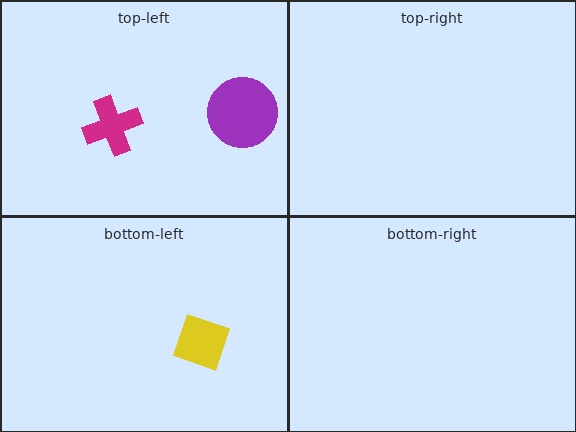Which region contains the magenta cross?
The top-left region.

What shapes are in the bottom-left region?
The yellow square.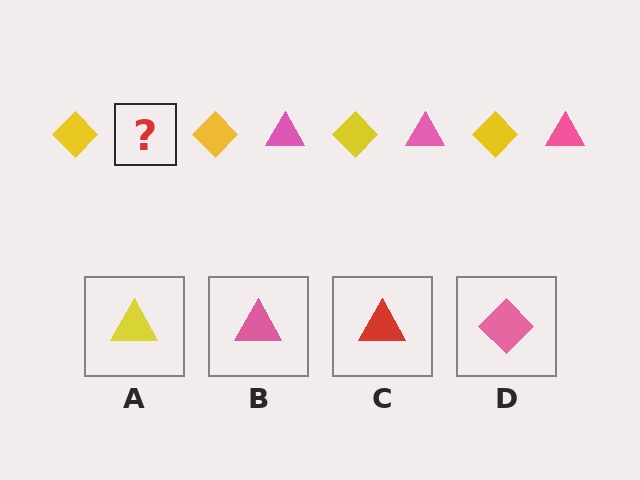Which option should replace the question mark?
Option B.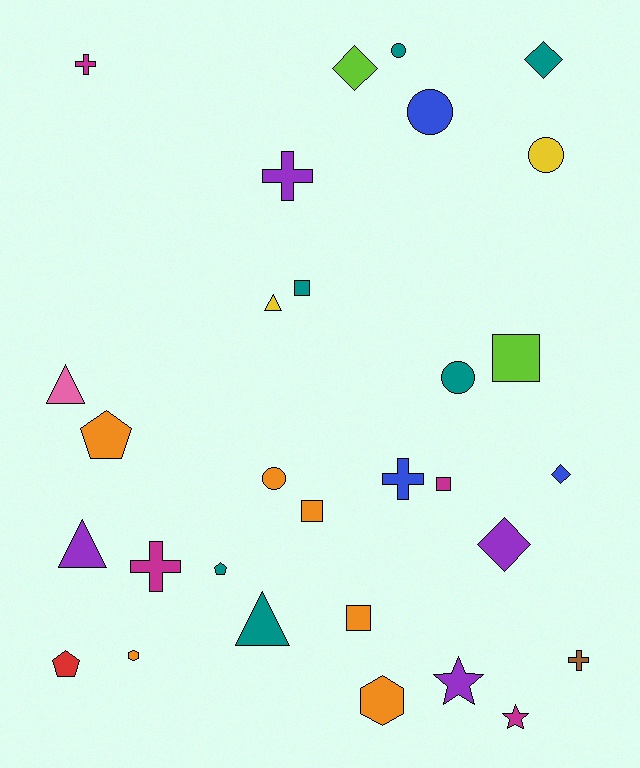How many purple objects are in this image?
There are 4 purple objects.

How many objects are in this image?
There are 30 objects.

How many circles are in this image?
There are 5 circles.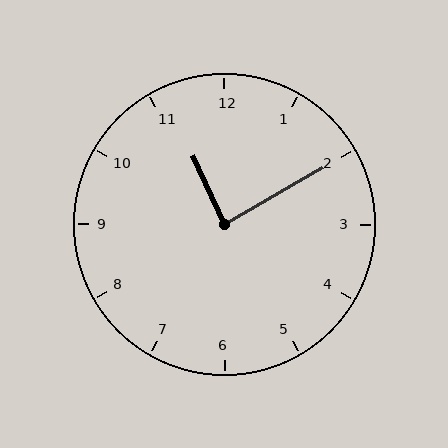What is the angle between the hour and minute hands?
Approximately 85 degrees.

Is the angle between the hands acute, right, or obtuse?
It is right.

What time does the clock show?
11:10.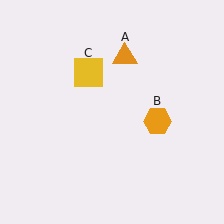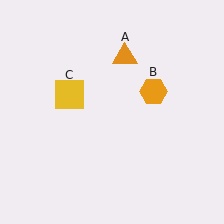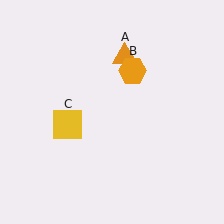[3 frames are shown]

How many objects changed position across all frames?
2 objects changed position: orange hexagon (object B), yellow square (object C).